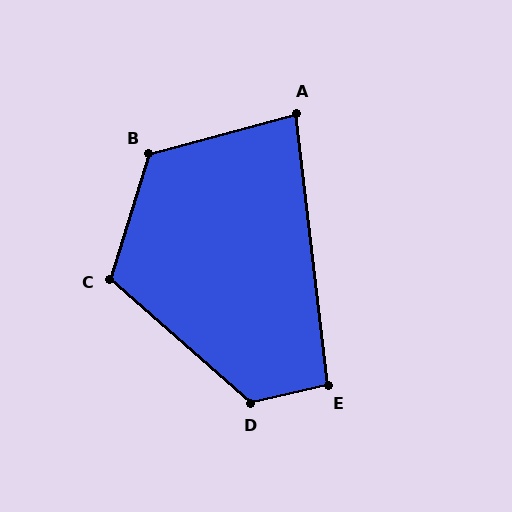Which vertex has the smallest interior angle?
A, at approximately 81 degrees.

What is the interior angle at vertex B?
Approximately 123 degrees (obtuse).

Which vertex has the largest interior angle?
D, at approximately 125 degrees.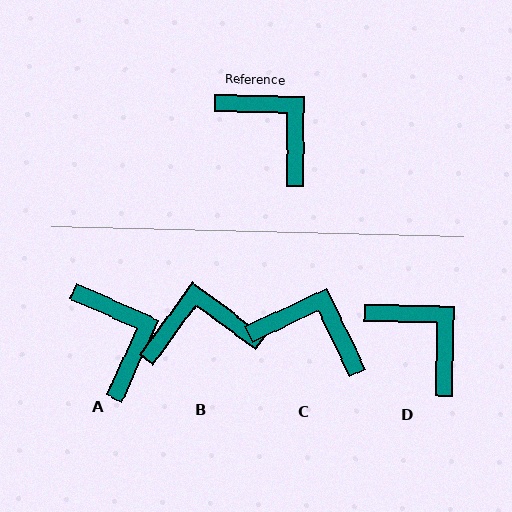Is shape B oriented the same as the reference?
No, it is off by about 54 degrees.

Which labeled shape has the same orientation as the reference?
D.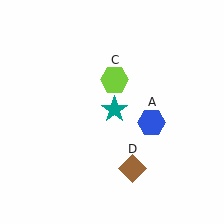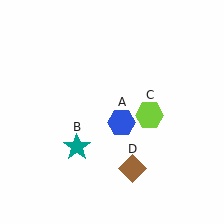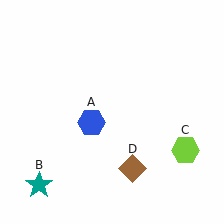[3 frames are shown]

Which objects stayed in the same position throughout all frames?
Brown diamond (object D) remained stationary.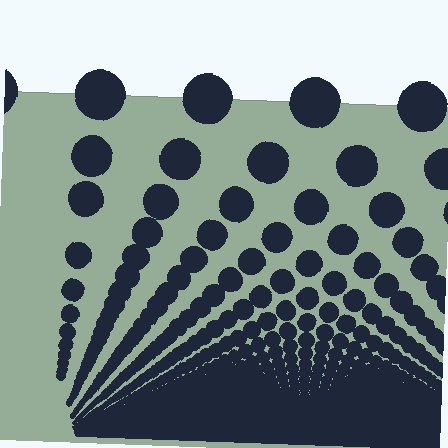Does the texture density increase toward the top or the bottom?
Density increases toward the bottom.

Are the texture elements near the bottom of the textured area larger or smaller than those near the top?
Smaller. The gradient is inverted — elements near the bottom are smaller and denser.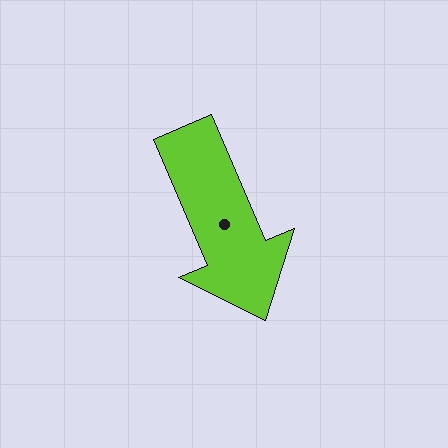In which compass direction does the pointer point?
Southeast.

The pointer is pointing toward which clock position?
Roughly 5 o'clock.